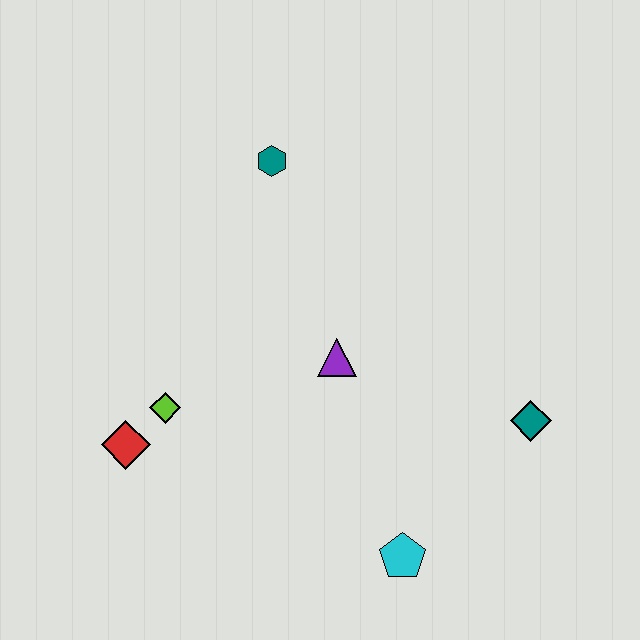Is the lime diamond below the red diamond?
No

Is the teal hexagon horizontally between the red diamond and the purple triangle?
Yes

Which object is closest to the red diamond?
The lime diamond is closest to the red diamond.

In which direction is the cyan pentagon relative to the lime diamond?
The cyan pentagon is to the right of the lime diamond.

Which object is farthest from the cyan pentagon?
The teal hexagon is farthest from the cyan pentagon.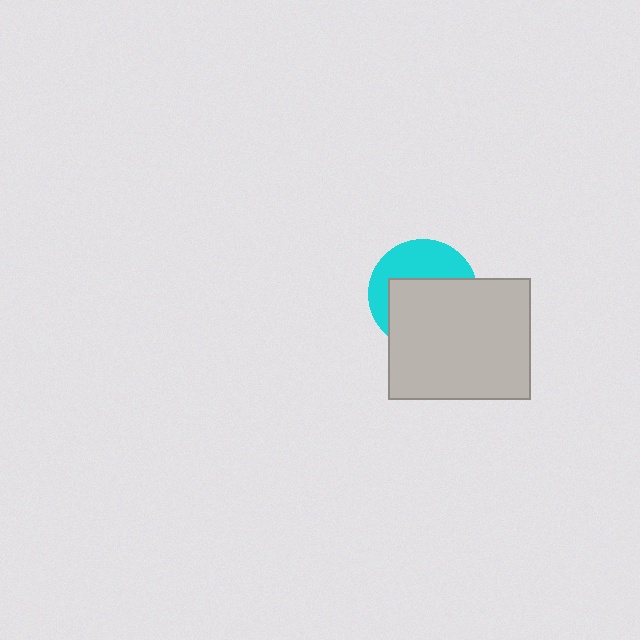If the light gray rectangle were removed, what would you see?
You would see the complete cyan circle.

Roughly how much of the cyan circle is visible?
A small part of it is visible (roughly 40%).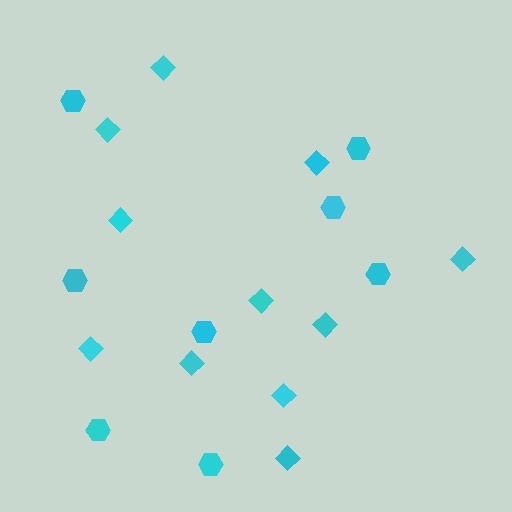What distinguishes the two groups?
There are 2 groups: one group of hexagons (8) and one group of diamonds (11).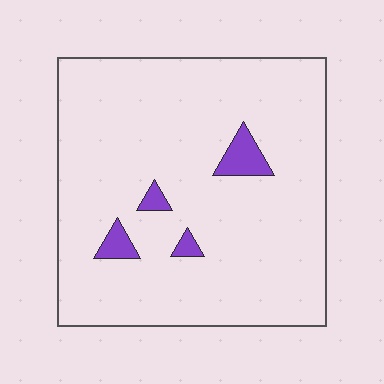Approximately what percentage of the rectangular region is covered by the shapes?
Approximately 5%.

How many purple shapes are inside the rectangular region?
4.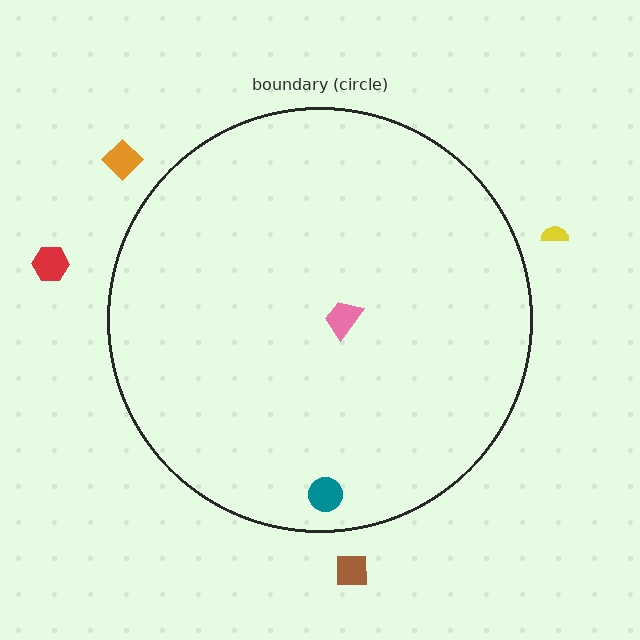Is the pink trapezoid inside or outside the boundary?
Inside.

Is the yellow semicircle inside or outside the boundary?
Outside.